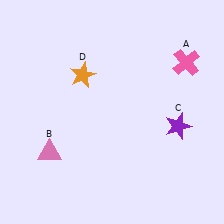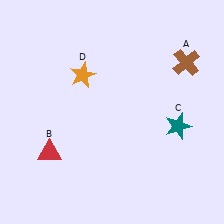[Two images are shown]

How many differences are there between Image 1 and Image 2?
There are 3 differences between the two images.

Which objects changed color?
A changed from pink to brown. B changed from pink to red. C changed from purple to teal.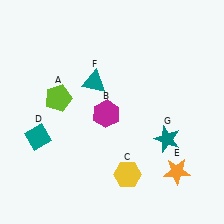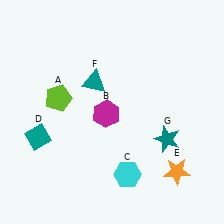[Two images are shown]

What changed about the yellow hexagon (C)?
In Image 1, C is yellow. In Image 2, it changed to cyan.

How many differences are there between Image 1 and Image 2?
There is 1 difference between the two images.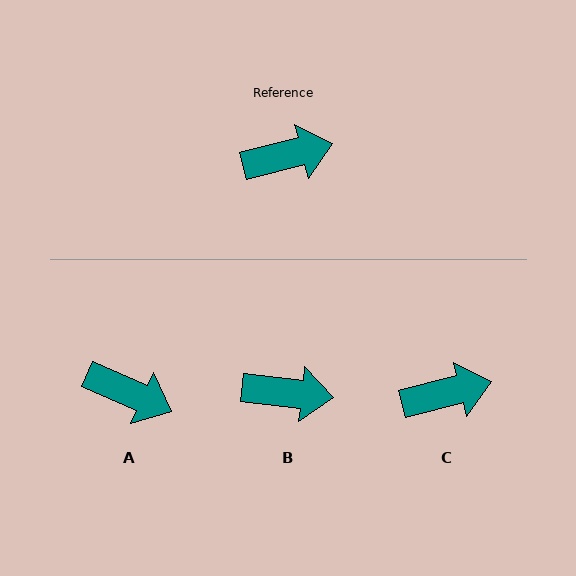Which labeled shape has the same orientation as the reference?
C.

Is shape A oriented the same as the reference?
No, it is off by about 38 degrees.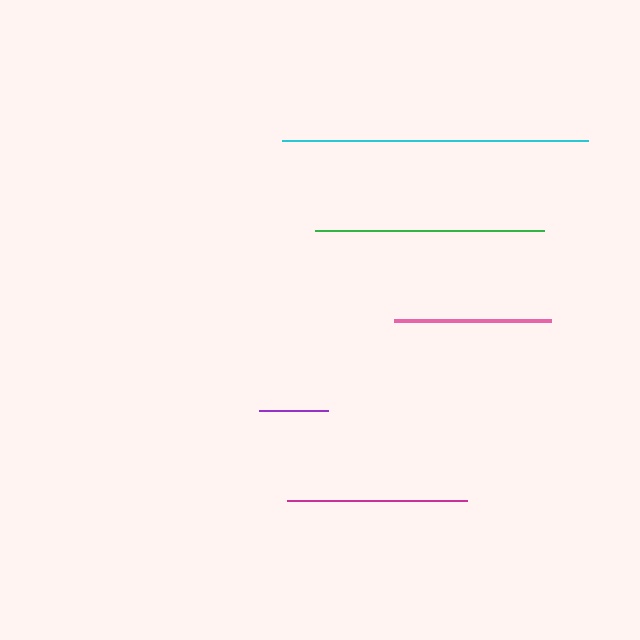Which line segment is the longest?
The cyan line is the longest at approximately 307 pixels.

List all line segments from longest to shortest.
From longest to shortest: cyan, green, magenta, pink, purple.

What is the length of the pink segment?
The pink segment is approximately 157 pixels long.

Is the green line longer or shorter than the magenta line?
The green line is longer than the magenta line.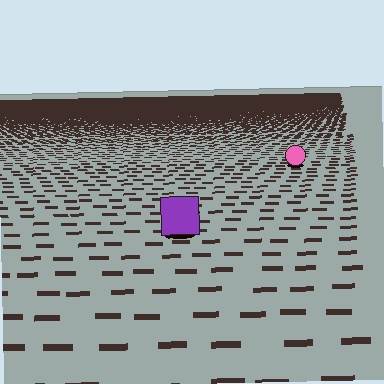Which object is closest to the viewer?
The purple square is closest. The texture marks near it are larger and more spread out.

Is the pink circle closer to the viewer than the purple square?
No. The purple square is closer — you can tell from the texture gradient: the ground texture is coarser near it.